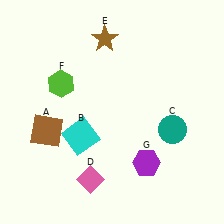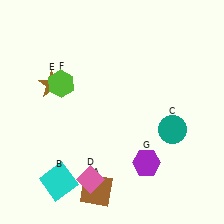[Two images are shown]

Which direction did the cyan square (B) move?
The cyan square (B) moved down.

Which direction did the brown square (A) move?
The brown square (A) moved down.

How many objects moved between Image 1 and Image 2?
3 objects moved between the two images.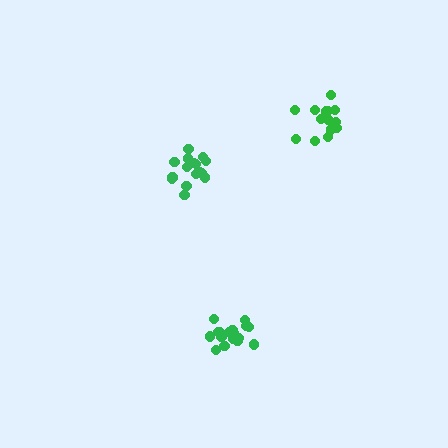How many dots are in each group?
Group 1: 18 dots, Group 2: 17 dots, Group 3: 15 dots (50 total).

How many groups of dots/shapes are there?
There are 3 groups.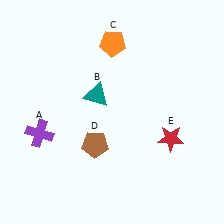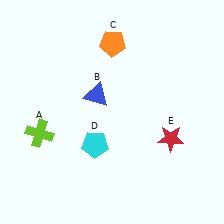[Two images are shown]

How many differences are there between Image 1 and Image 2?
There are 3 differences between the two images.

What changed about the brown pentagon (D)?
In Image 1, D is brown. In Image 2, it changed to cyan.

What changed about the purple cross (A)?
In Image 1, A is purple. In Image 2, it changed to lime.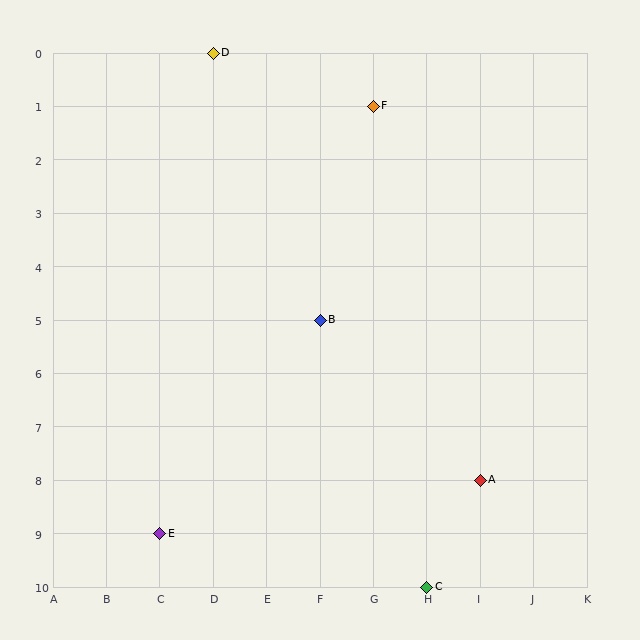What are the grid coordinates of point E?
Point E is at grid coordinates (C, 9).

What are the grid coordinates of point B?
Point B is at grid coordinates (F, 5).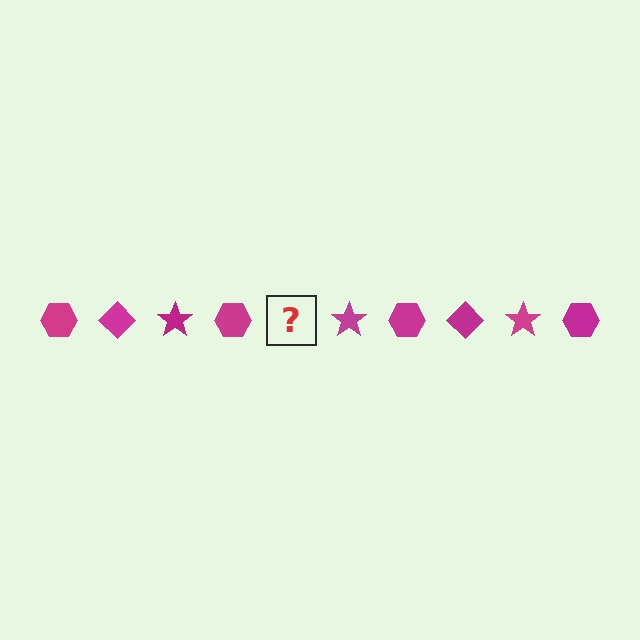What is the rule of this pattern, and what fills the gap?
The rule is that the pattern cycles through hexagon, diamond, star shapes in magenta. The gap should be filled with a magenta diamond.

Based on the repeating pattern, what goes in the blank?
The blank should be a magenta diamond.